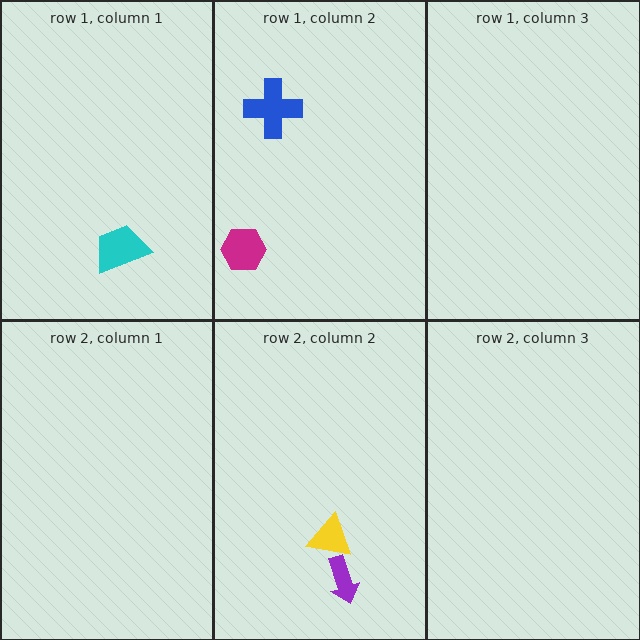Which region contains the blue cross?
The row 1, column 2 region.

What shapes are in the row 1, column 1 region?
The cyan trapezoid.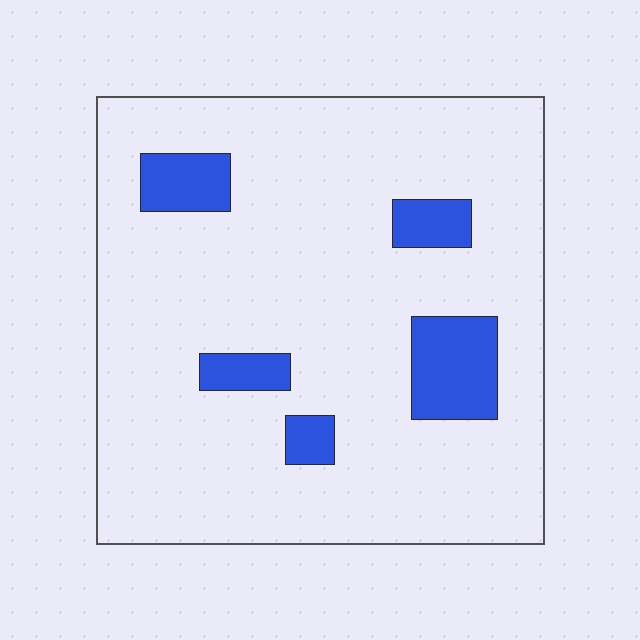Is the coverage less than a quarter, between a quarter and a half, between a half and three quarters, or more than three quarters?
Less than a quarter.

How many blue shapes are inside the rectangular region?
5.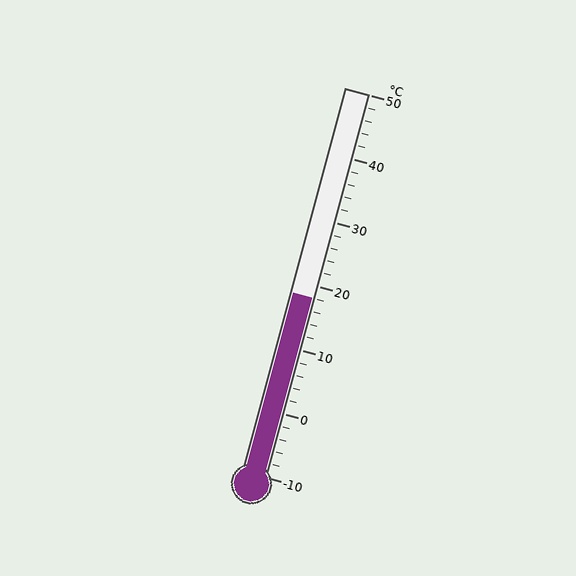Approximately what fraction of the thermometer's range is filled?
The thermometer is filled to approximately 45% of its range.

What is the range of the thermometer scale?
The thermometer scale ranges from -10°C to 50°C.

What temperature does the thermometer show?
The thermometer shows approximately 18°C.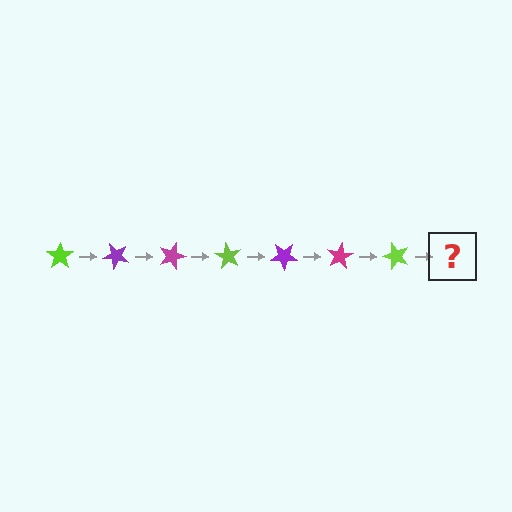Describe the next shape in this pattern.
It should be a purple star, rotated 315 degrees from the start.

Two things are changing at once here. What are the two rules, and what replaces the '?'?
The two rules are that it rotates 45 degrees each step and the color cycles through lime, purple, and magenta. The '?' should be a purple star, rotated 315 degrees from the start.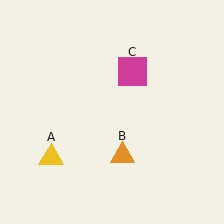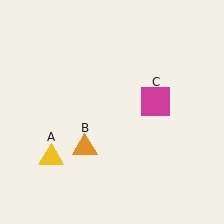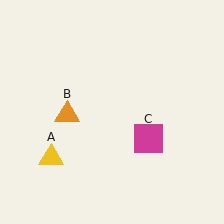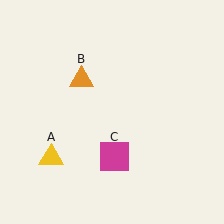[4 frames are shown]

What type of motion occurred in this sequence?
The orange triangle (object B), magenta square (object C) rotated clockwise around the center of the scene.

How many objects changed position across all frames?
2 objects changed position: orange triangle (object B), magenta square (object C).